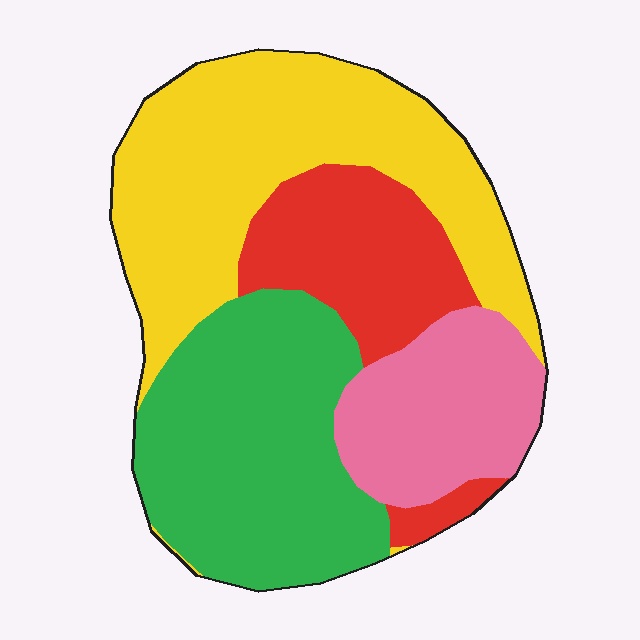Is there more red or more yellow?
Yellow.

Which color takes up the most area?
Yellow, at roughly 35%.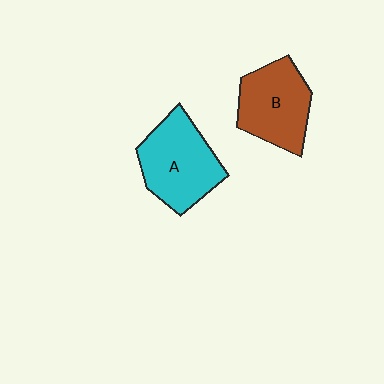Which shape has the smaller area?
Shape B (brown).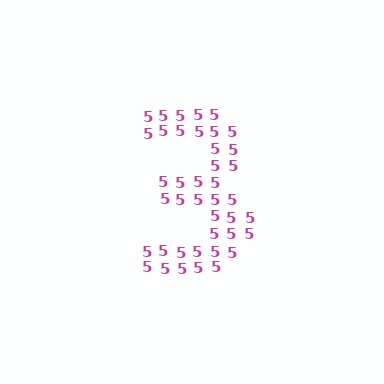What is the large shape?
The large shape is the digit 3.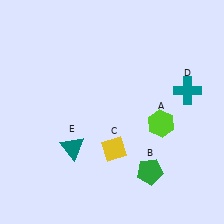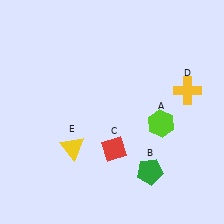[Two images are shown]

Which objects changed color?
C changed from yellow to red. D changed from teal to yellow. E changed from teal to yellow.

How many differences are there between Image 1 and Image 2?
There are 3 differences between the two images.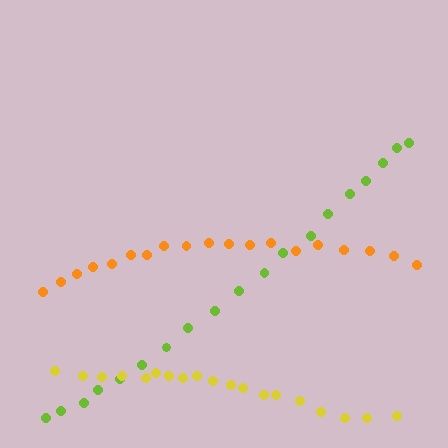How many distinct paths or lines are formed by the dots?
There are 3 distinct paths.